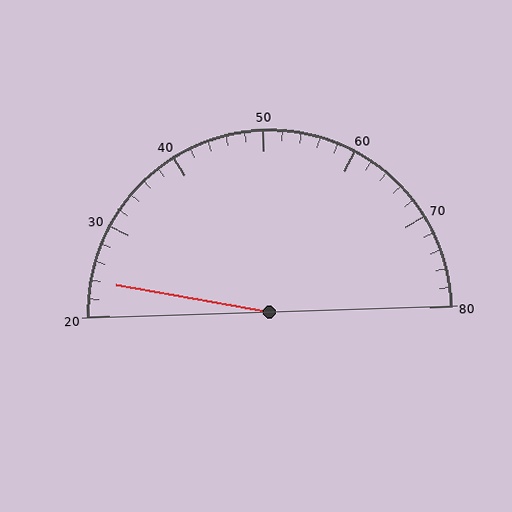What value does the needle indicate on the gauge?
The needle indicates approximately 24.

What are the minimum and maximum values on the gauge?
The gauge ranges from 20 to 80.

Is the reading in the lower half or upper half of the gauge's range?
The reading is in the lower half of the range (20 to 80).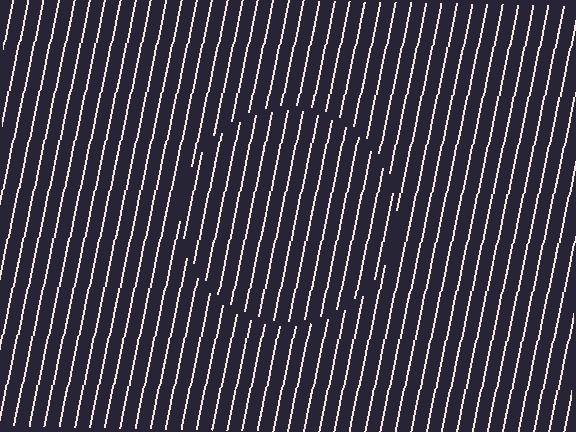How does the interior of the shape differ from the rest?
The interior of the shape contains the same grating, shifted by half a period — the contour is defined by the phase discontinuity where line-ends from the inner and outer gratings abut.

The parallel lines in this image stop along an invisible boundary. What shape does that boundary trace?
An illusory circle. The interior of the shape contains the same grating, shifted by half a period — the contour is defined by the phase discontinuity where line-ends from the inner and outer gratings abut.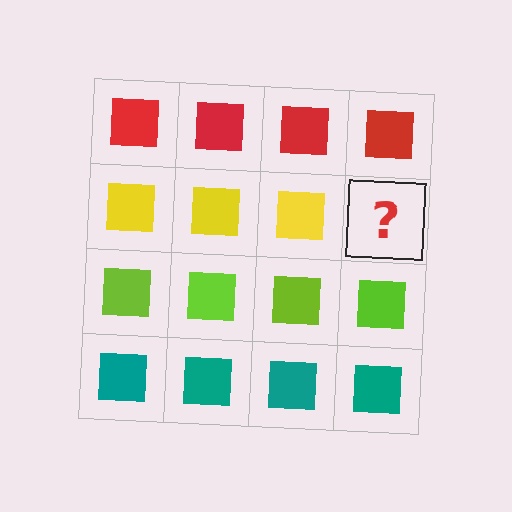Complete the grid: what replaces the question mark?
The question mark should be replaced with a yellow square.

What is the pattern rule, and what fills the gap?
The rule is that each row has a consistent color. The gap should be filled with a yellow square.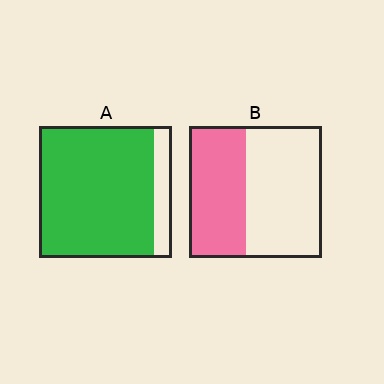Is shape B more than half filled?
No.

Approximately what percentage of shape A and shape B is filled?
A is approximately 85% and B is approximately 45%.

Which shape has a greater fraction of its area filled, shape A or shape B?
Shape A.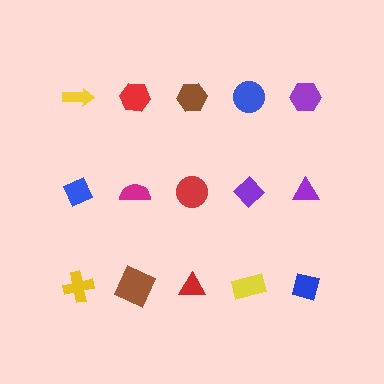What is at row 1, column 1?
A yellow arrow.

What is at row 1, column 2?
A red hexagon.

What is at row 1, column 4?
A blue circle.